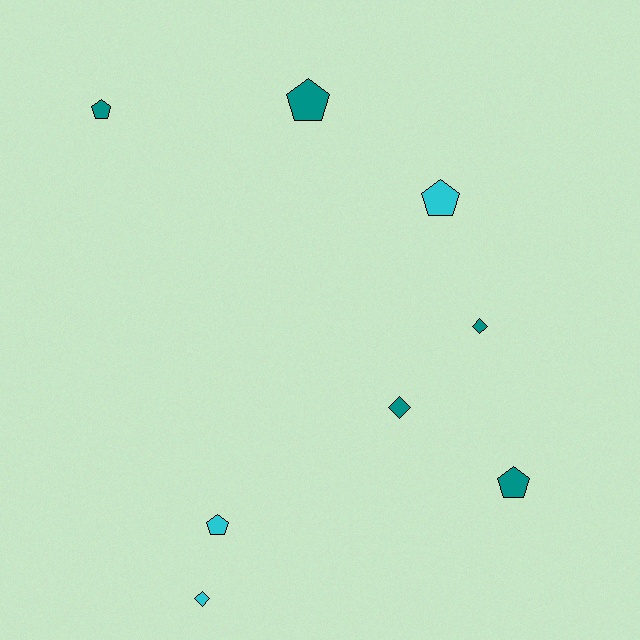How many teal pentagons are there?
There are 3 teal pentagons.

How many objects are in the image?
There are 8 objects.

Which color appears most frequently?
Teal, with 5 objects.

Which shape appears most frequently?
Pentagon, with 5 objects.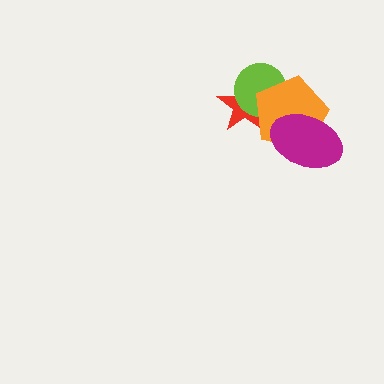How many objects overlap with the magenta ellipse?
1 object overlaps with the magenta ellipse.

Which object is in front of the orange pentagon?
The magenta ellipse is in front of the orange pentagon.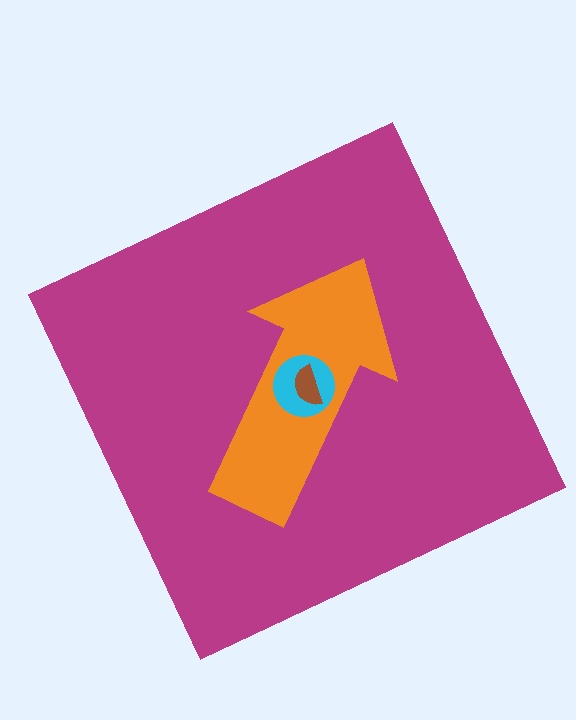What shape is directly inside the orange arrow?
The cyan circle.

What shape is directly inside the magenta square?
The orange arrow.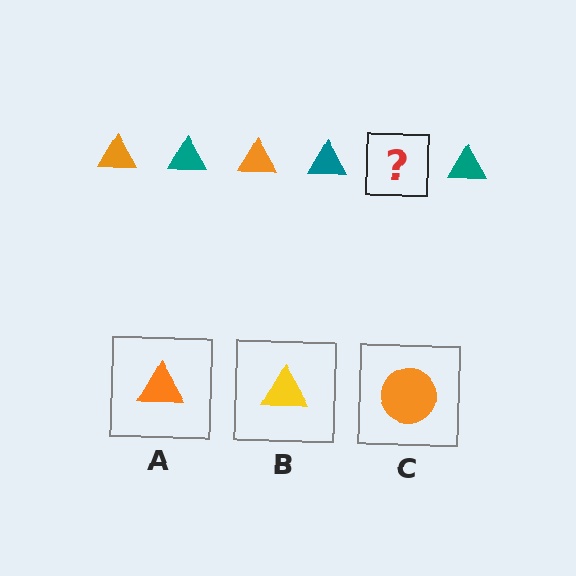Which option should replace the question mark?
Option A.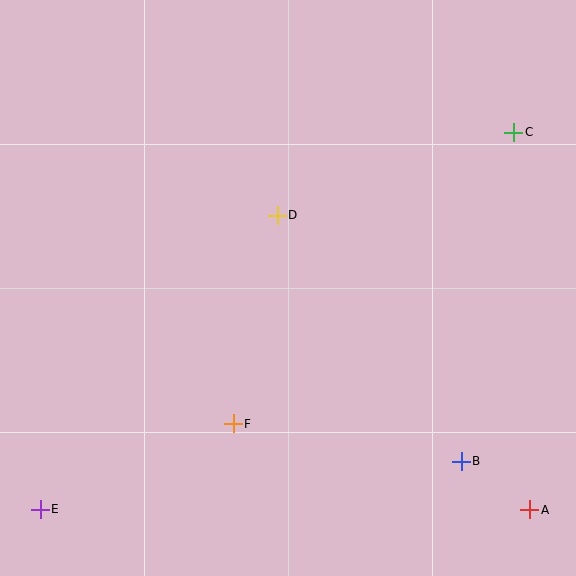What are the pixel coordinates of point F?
Point F is at (233, 424).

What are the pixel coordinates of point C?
Point C is at (514, 132).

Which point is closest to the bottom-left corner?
Point E is closest to the bottom-left corner.